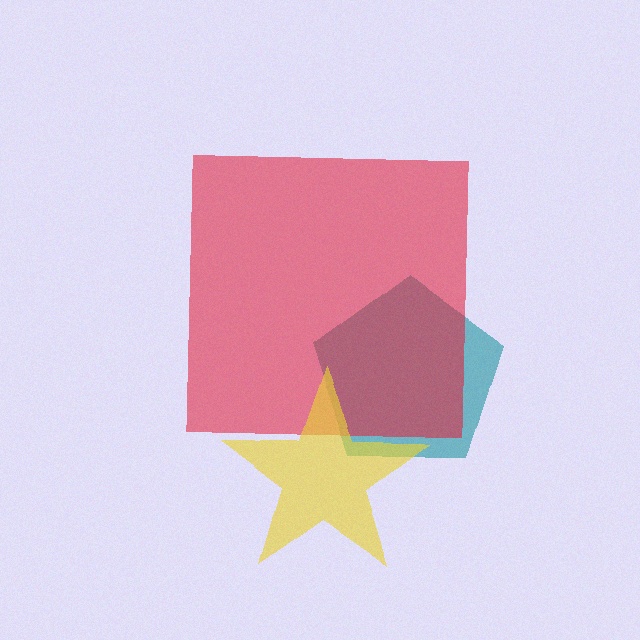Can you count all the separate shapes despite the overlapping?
Yes, there are 3 separate shapes.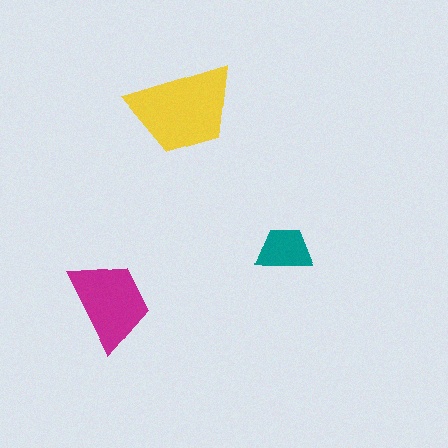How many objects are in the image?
There are 3 objects in the image.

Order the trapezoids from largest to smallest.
the yellow one, the magenta one, the teal one.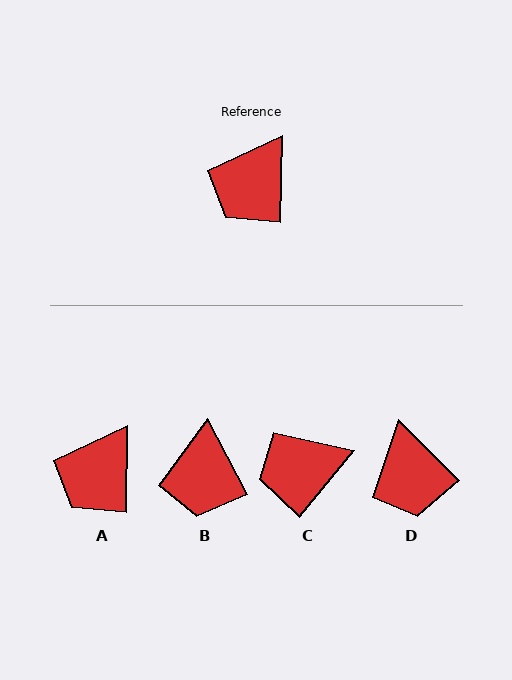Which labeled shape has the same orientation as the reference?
A.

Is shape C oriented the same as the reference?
No, it is off by about 38 degrees.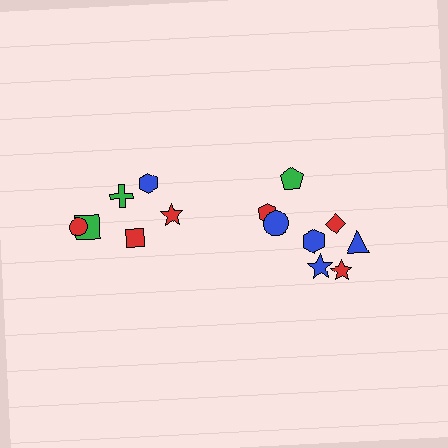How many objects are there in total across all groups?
There are 14 objects.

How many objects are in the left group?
There are 6 objects.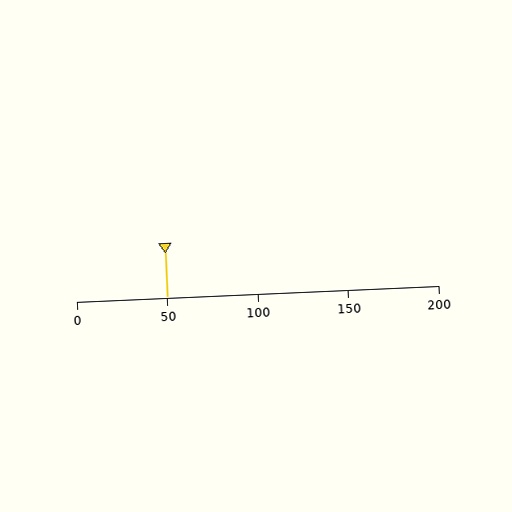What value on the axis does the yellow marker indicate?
The marker indicates approximately 50.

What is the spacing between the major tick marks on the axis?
The major ticks are spaced 50 apart.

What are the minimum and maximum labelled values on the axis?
The axis runs from 0 to 200.